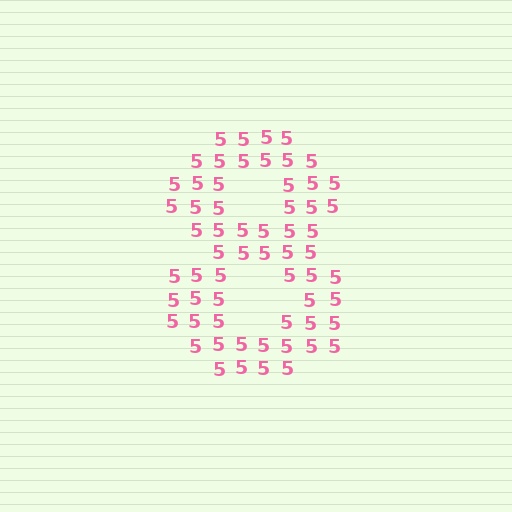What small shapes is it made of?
It is made of small digit 5's.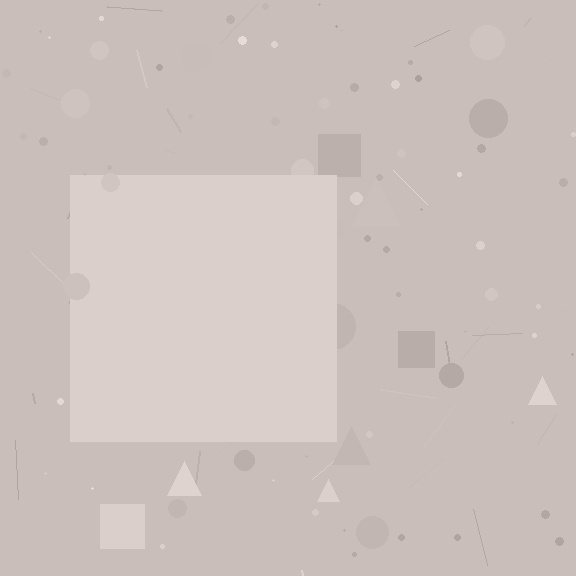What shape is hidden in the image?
A square is hidden in the image.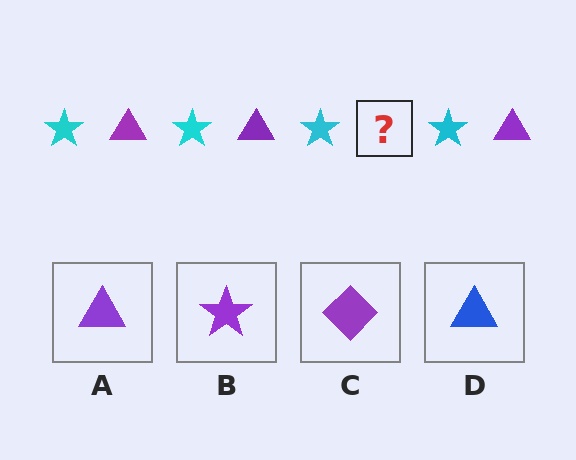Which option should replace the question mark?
Option A.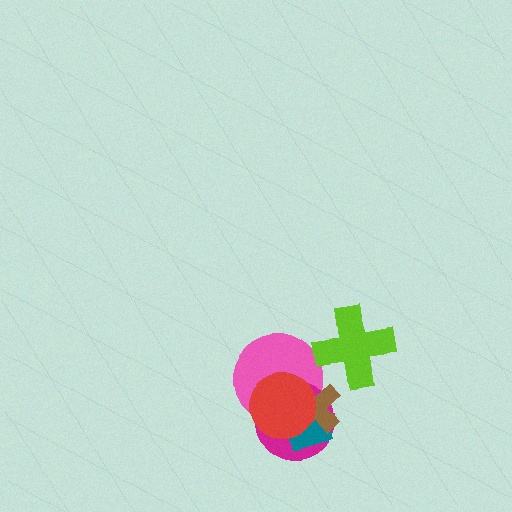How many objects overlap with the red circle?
4 objects overlap with the red circle.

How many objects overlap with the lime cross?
0 objects overlap with the lime cross.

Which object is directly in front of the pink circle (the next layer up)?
The magenta circle is directly in front of the pink circle.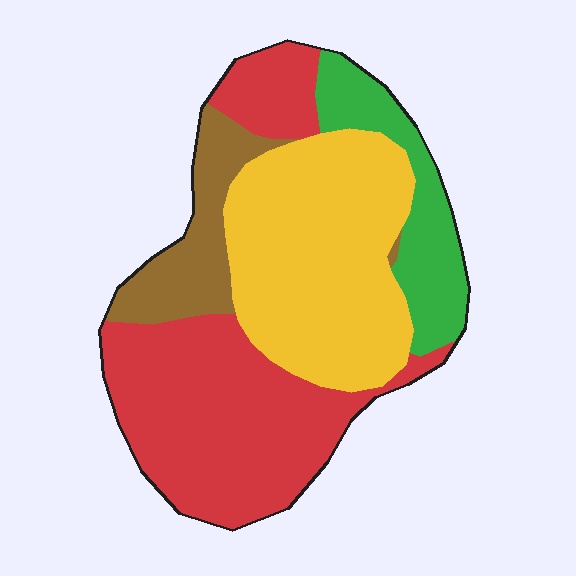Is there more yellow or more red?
Red.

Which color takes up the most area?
Red, at roughly 40%.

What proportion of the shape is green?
Green covers around 15% of the shape.